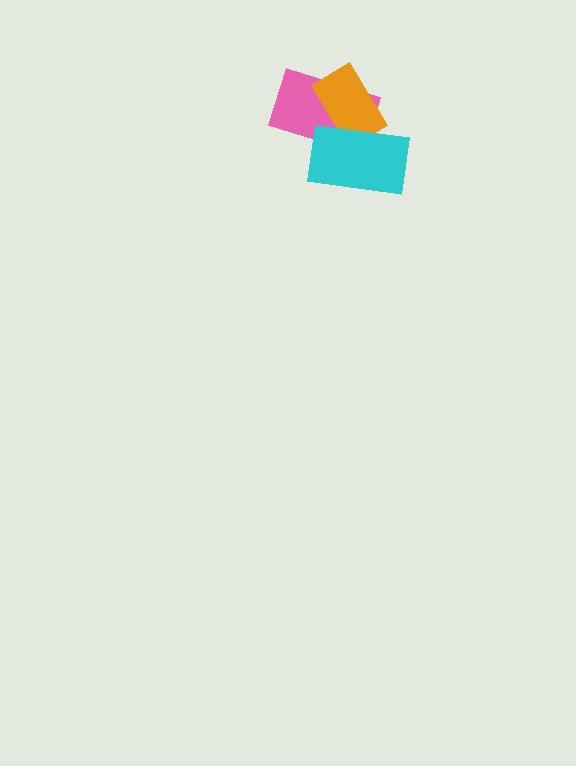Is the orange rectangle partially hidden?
Yes, it is partially covered by another shape.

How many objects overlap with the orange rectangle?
2 objects overlap with the orange rectangle.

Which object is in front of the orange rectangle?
The cyan rectangle is in front of the orange rectangle.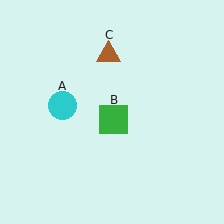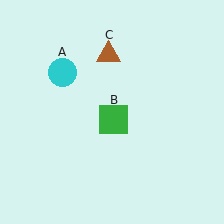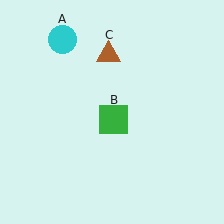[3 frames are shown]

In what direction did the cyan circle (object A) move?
The cyan circle (object A) moved up.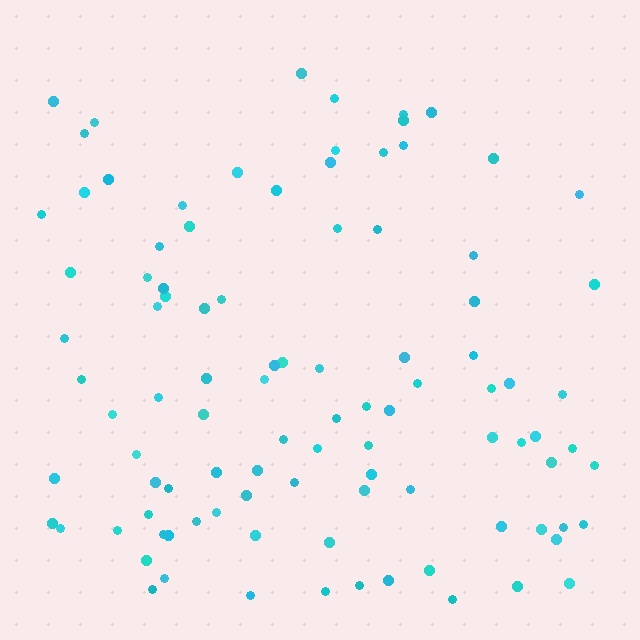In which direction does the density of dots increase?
From top to bottom, with the bottom side densest.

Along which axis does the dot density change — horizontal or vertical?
Vertical.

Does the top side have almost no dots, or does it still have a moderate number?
Still a moderate number, just noticeably fewer than the bottom.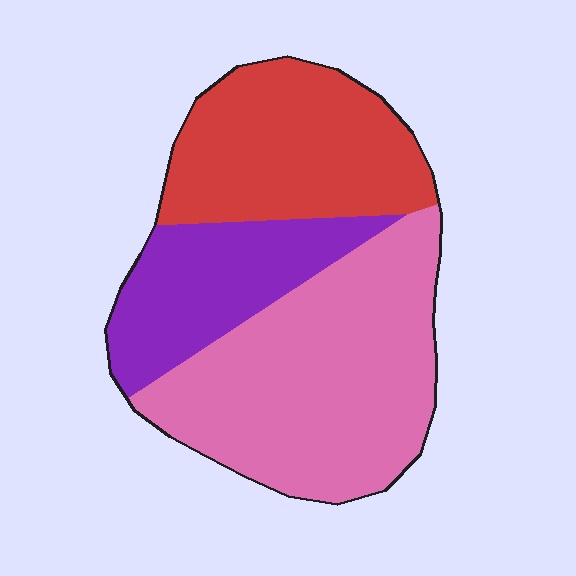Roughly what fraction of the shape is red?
Red takes up between a sixth and a third of the shape.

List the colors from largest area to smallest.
From largest to smallest: pink, red, purple.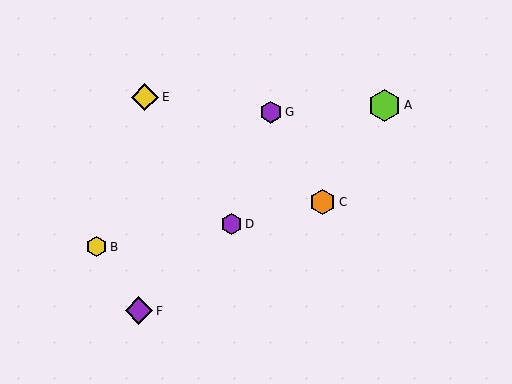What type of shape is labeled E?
Shape E is a yellow diamond.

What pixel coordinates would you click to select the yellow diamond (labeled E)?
Click at (145, 97) to select the yellow diamond E.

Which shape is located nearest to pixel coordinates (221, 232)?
The purple hexagon (labeled D) at (231, 224) is nearest to that location.